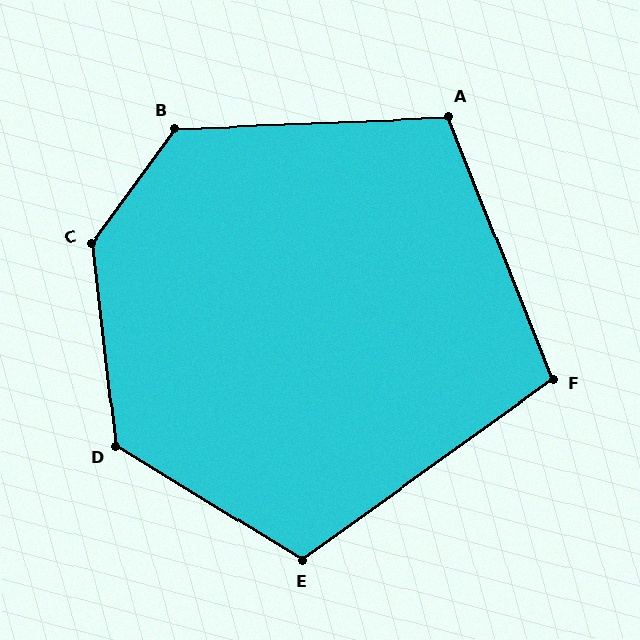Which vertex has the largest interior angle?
C, at approximately 138 degrees.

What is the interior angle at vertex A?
Approximately 109 degrees (obtuse).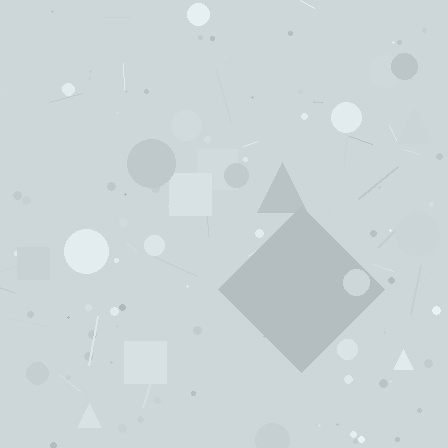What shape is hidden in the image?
A diamond is hidden in the image.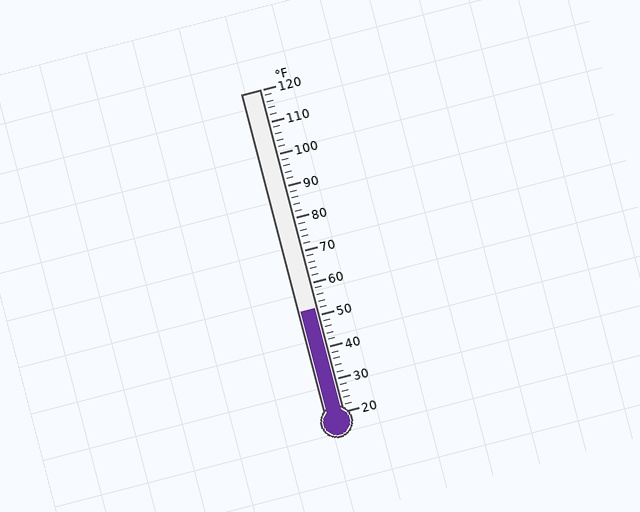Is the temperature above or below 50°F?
The temperature is above 50°F.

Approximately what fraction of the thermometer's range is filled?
The thermometer is filled to approximately 30% of its range.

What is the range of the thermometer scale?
The thermometer scale ranges from 20°F to 120°F.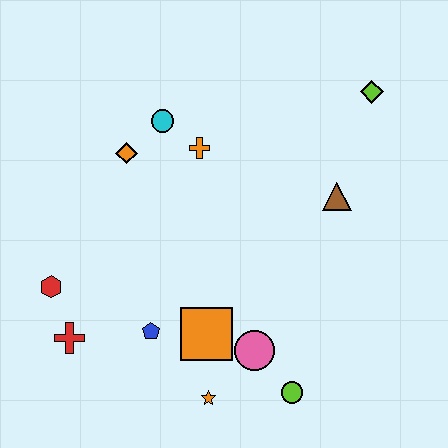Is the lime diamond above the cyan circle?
Yes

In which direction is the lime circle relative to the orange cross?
The lime circle is below the orange cross.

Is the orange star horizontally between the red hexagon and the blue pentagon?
No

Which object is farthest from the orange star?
The lime diamond is farthest from the orange star.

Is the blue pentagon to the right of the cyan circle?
No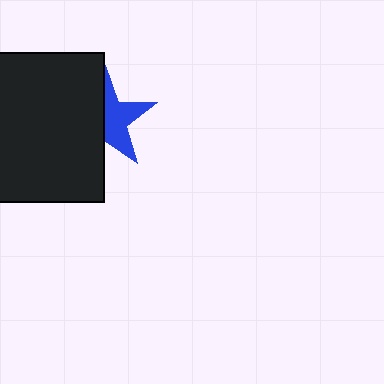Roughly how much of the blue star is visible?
About half of it is visible (roughly 51%).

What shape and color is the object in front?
The object in front is a black square.